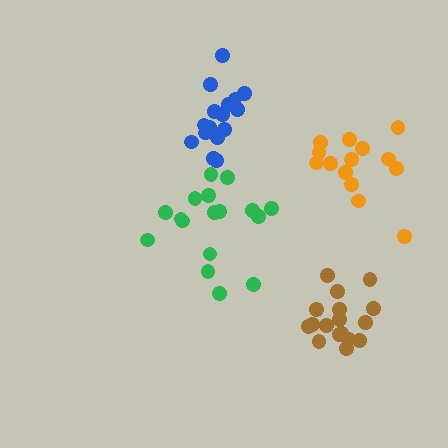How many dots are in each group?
Group 1: 16 dots, Group 2: 17 dots, Group 3: 14 dots, Group 4: 17 dots (64 total).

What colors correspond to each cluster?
The clusters are colored: blue, green, orange, brown.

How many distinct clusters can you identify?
There are 4 distinct clusters.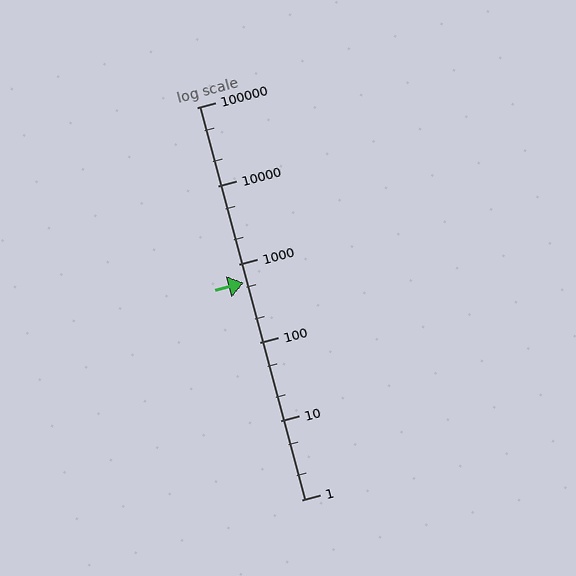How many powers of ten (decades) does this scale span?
The scale spans 5 decades, from 1 to 100000.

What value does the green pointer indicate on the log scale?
The pointer indicates approximately 590.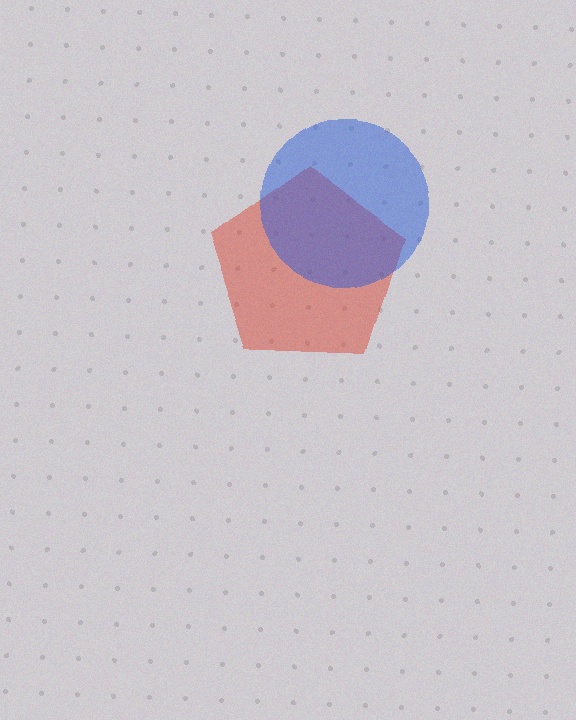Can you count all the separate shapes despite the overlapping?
Yes, there are 2 separate shapes.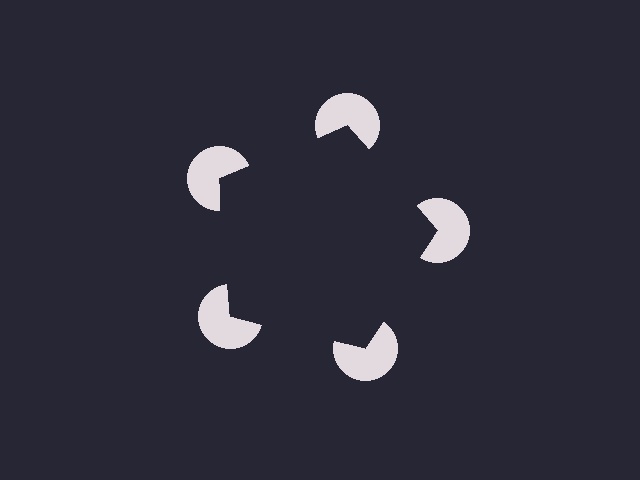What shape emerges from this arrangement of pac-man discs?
An illusory pentagon — its edges are inferred from the aligned wedge cuts in the pac-man discs, not physically drawn.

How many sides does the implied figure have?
5 sides.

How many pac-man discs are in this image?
There are 5 — one at each vertex of the illusory pentagon.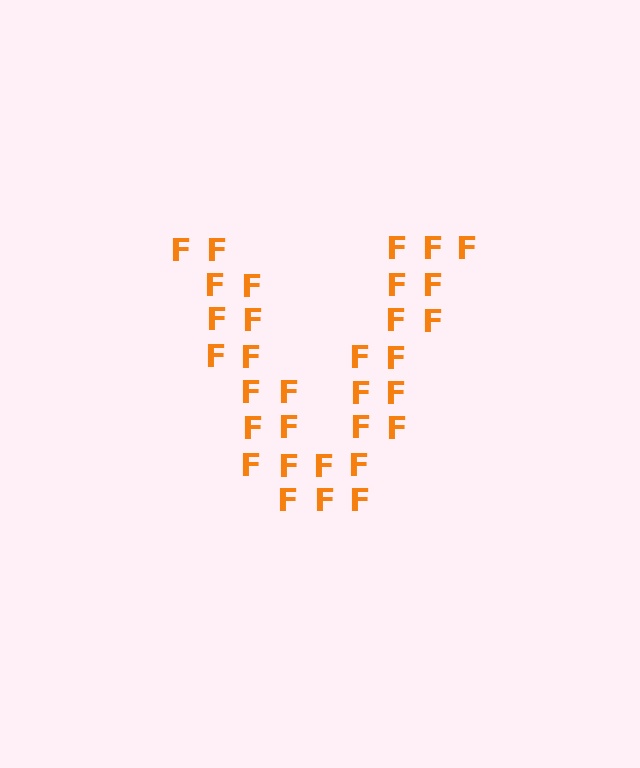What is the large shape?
The large shape is the letter V.